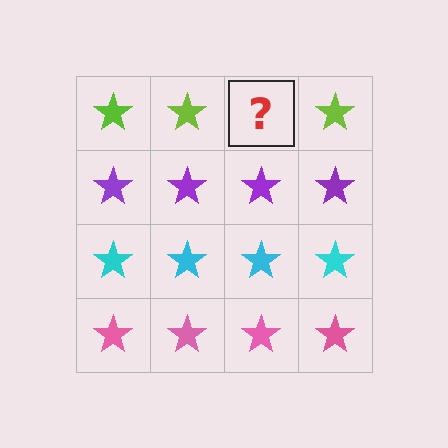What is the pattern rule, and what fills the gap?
The rule is that each row has a consistent color. The gap should be filled with a lime star.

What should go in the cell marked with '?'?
The missing cell should contain a lime star.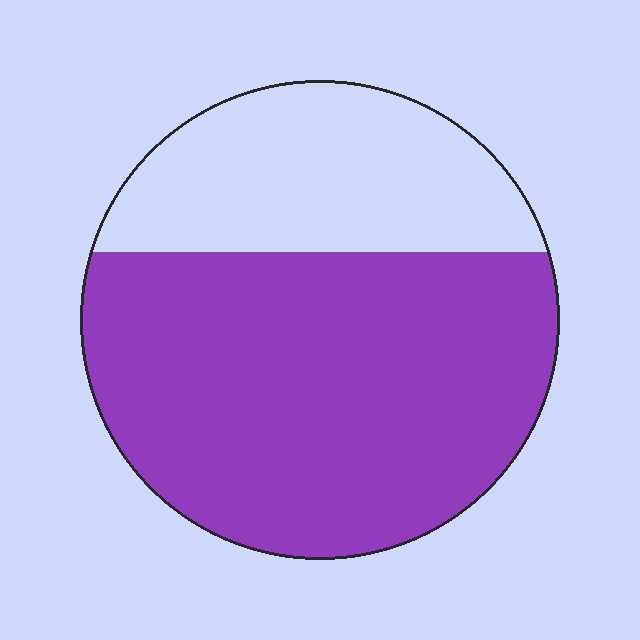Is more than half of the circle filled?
Yes.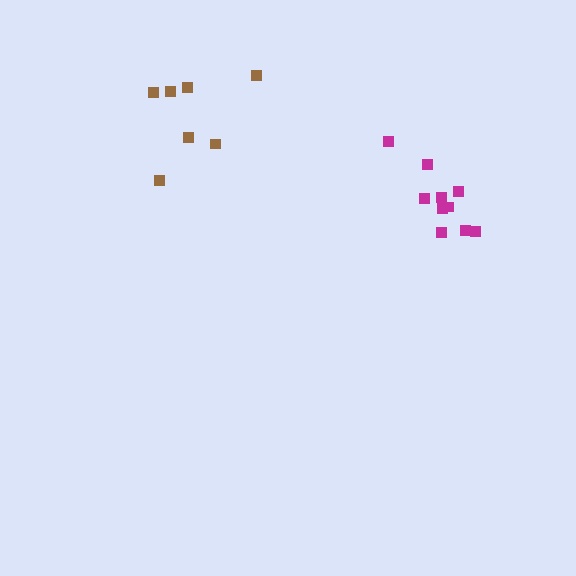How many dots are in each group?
Group 1: 10 dots, Group 2: 7 dots (17 total).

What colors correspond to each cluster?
The clusters are colored: magenta, brown.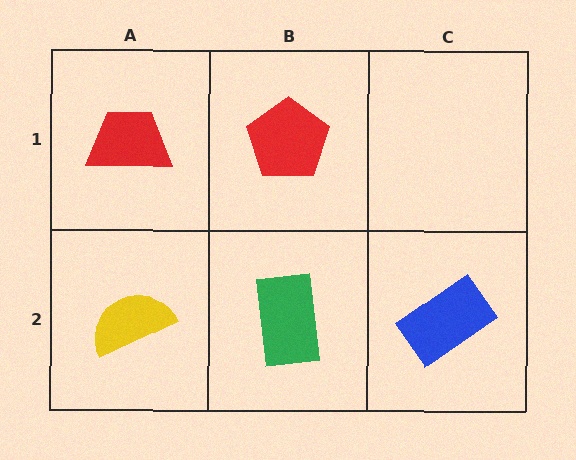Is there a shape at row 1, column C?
No, that cell is empty.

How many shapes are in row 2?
3 shapes.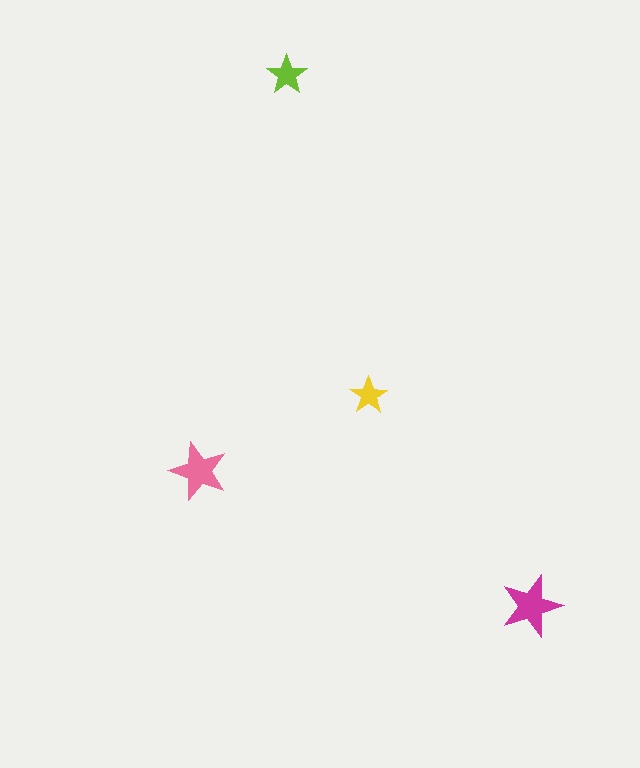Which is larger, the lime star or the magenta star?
The magenta one.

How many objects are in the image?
There are 4 objects in the image.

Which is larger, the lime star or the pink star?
The pink one.